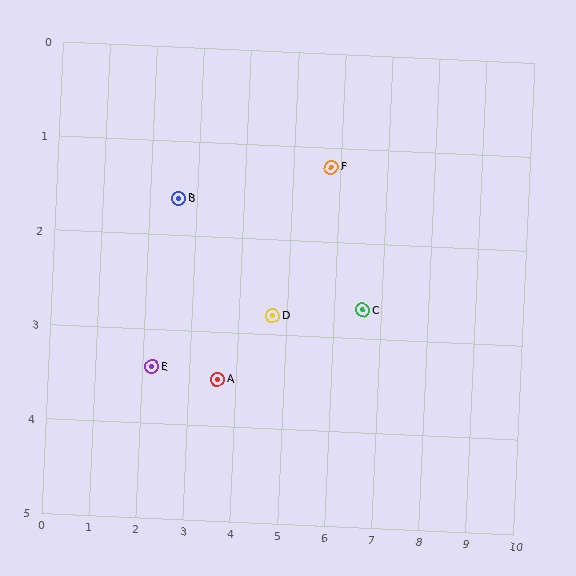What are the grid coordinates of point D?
Point D is at approximately (4.7, 2.8).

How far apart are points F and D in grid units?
Points F and D are about 1.9 grid units apart.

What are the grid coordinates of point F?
Point F is at approximately (5.8, 1.2).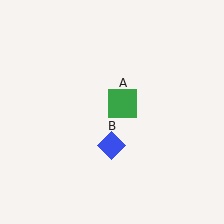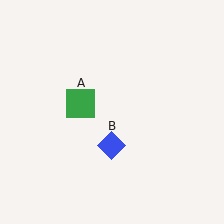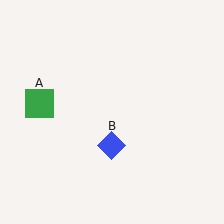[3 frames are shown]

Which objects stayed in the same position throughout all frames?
Blue diamond (object B) remained stationary.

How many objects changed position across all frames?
1 object changed position: green square (object A).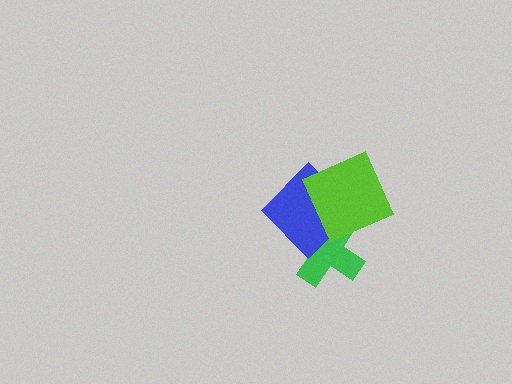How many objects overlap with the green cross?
2 objects overlap with the green cross.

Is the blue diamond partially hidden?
Yes, it is partially covered by another shape.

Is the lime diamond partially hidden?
No, no other shape covers it.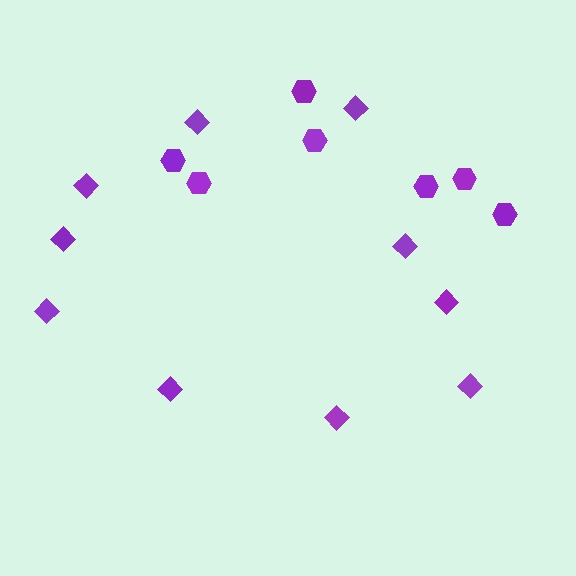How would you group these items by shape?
There are 2 groups: one group of hexagons (7) and one group of diamonds (10).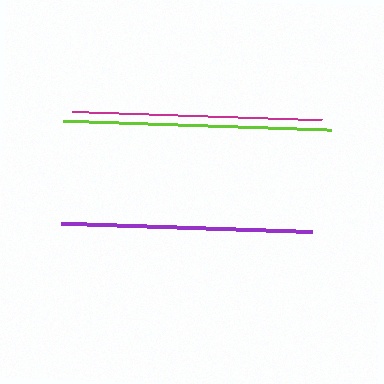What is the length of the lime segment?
The lime segment is approximately 267 pixels long.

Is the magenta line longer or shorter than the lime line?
The lime line is longer than the magenta line.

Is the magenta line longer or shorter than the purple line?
The purple line is longer than the magenta line.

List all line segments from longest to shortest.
From longest to shortest: lime, purple, magenta.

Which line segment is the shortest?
The magenta line is the shortest at approximately 250 pixels.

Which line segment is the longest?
The lime line is the longest at approximately 267 pixels.